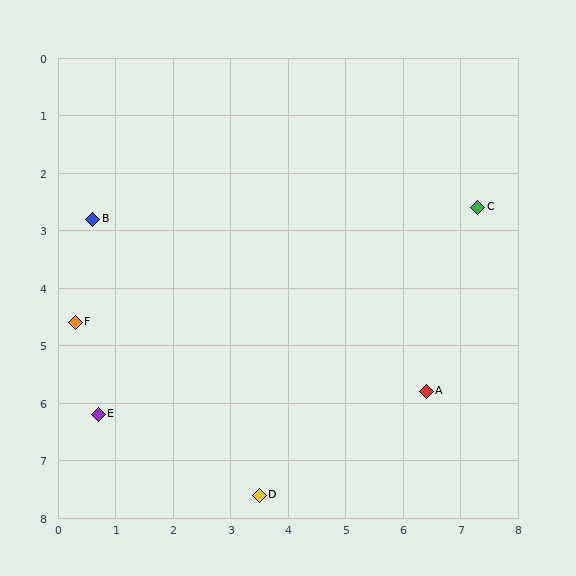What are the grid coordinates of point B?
Point B is at approximately (0.6, 2.8).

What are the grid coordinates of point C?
Point C is at approximately (7.3, 2.6).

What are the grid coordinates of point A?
Point A is at approximately (6.4, 5.8).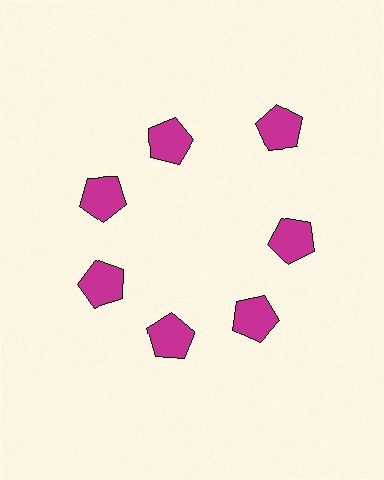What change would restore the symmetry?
The symmetry would be restored by moving it inward, back onto the ring so that all 7 pentagons sit at equal angles and equal distance from the center.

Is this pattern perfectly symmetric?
No. The 7 magenta pentagons are arranged in a ring, but one element near the 1 o'clock position is pushed outward from the center, breaking the 7-fold rotational symmetry.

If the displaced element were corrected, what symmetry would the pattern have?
It would have 7-fold rotational symmetry — the pattern would map onto itself every 51 degrees.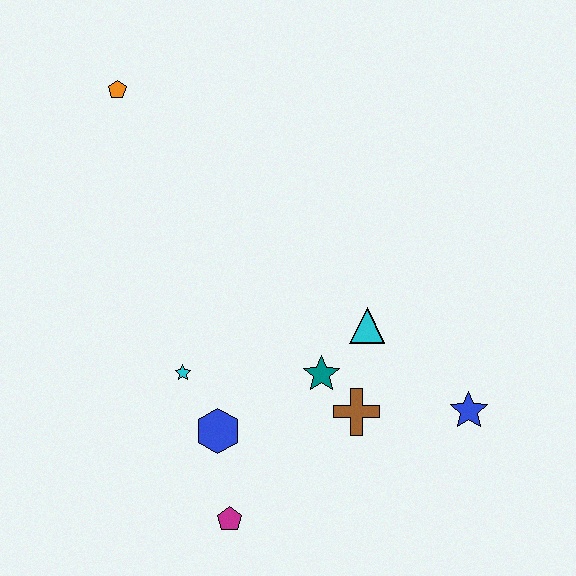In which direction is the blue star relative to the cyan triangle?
The blue star is to the right of the cyan triangle.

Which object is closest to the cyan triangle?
The teal star is closest to the cyan triangle.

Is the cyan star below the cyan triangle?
Yes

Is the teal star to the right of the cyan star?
Yes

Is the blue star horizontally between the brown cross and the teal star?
No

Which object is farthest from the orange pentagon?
The blue star is farthest from the orange pentagon.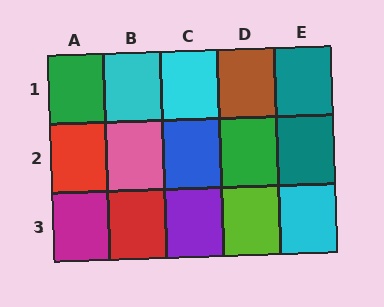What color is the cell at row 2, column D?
Green.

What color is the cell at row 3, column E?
Cyan.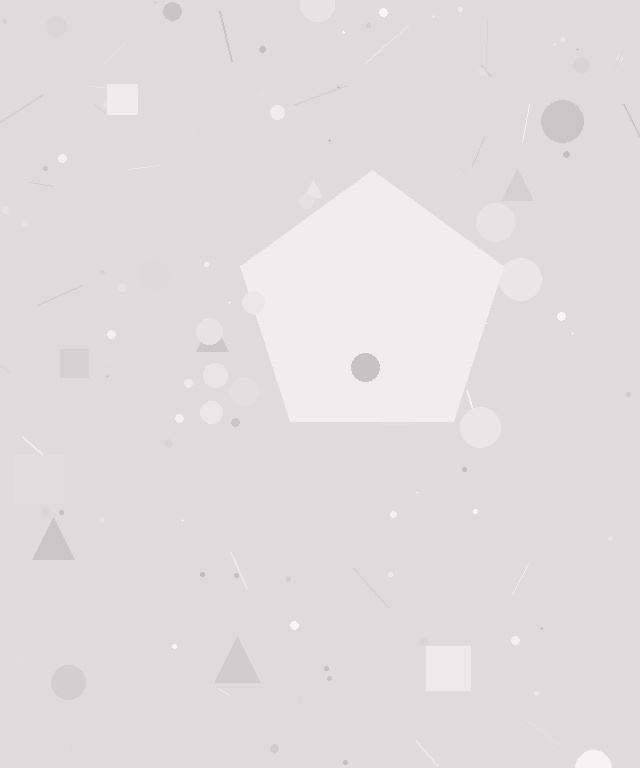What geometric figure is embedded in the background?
A pentagon is embedded in the background.